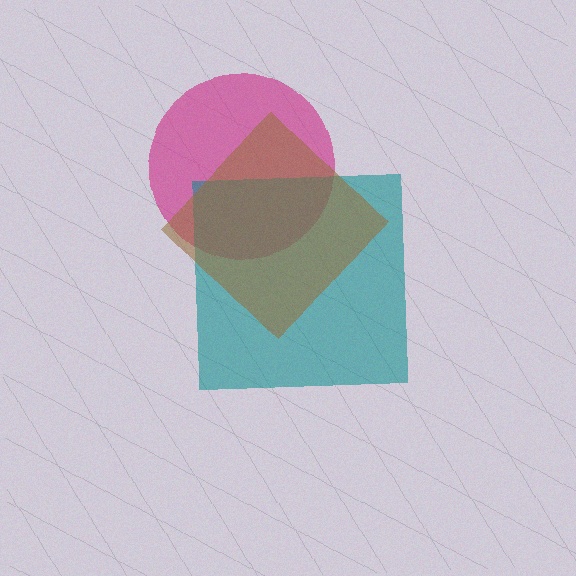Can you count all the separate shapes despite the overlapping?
Yes, there are 3 separate shapes.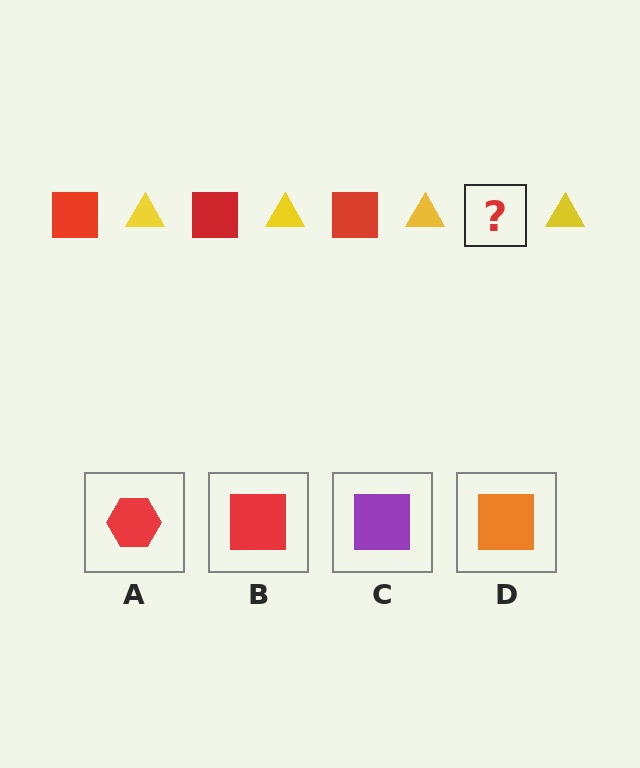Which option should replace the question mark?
Option B.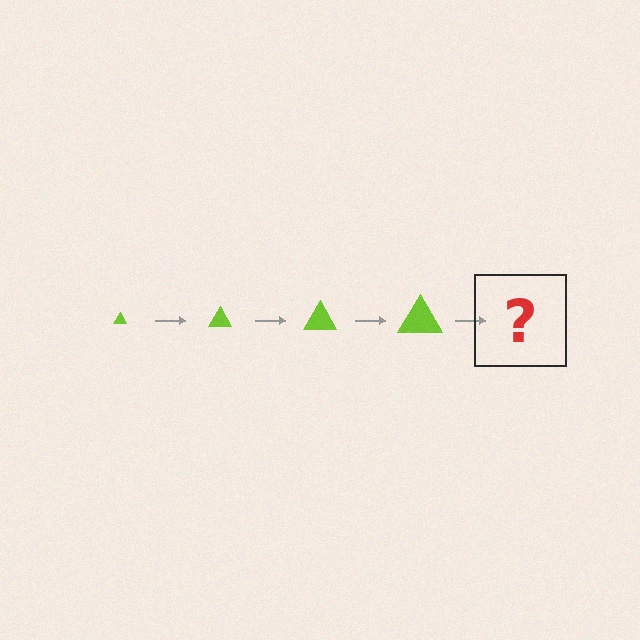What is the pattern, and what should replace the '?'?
The pattern is that the triangle gets progressively larger each step. The '?' should be a lime triangle, larger than the previous one.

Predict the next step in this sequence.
The next step is a lime triangle, larger than the previous one.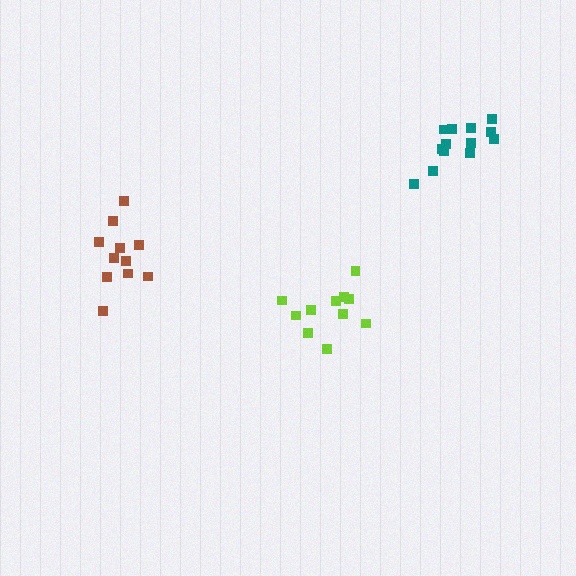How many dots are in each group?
Group 1: 11 dots, Group 2: 11 dots, Group 3: 13 dots (35 total).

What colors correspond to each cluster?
The clusters are colored: brown, lime, teal.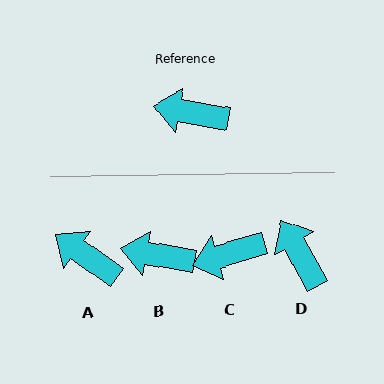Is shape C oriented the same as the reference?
No, it is off by about 27 degrees.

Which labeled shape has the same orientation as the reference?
B.